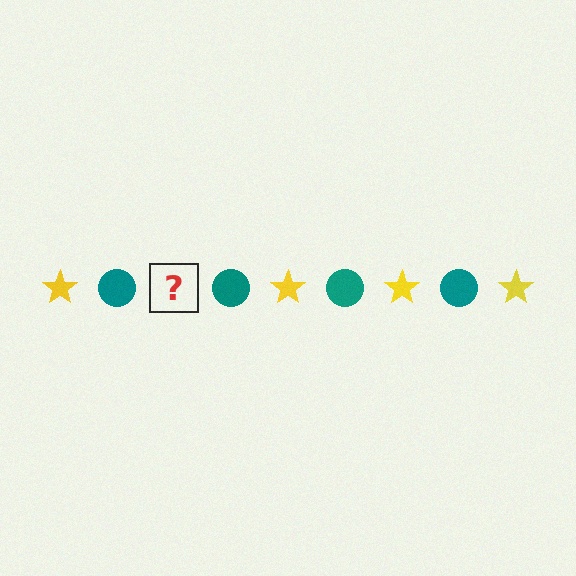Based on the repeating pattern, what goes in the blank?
The blank should be a yellow star.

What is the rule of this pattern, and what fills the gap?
The rule is that the pattern alternates between yellow star and teal circle. The gap should be filled with a yellow star.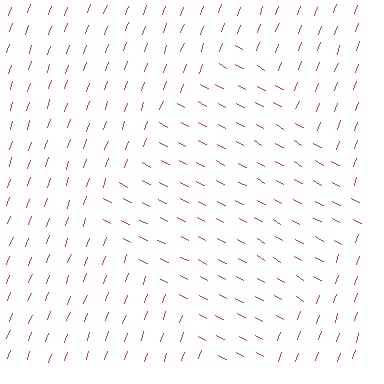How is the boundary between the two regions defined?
The boundary is defined purely by a change in line orientation (approximately 81 degrees difference). All lines are the same color and thickness.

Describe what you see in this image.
The image is filled with small red line segments. A diamond region in the image has lines oriented differently from the surrounding lines, creating a visible texture boundary.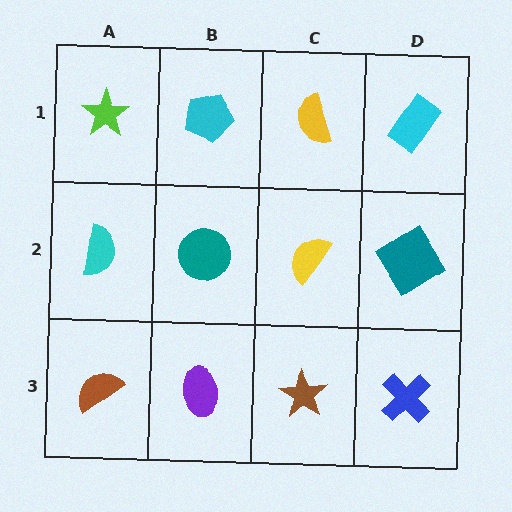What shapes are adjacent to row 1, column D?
A teal diamond (row 2, column D), a yellow semicircle (row 1, column C).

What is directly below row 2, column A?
A brown semicircle.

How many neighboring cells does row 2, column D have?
3.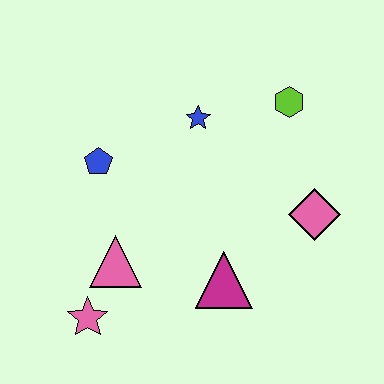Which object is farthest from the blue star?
The pink star is farthest from the blue star.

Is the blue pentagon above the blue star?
No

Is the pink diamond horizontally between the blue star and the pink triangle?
No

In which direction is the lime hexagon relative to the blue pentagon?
The lime hexagon is to the right of the blue pentagon.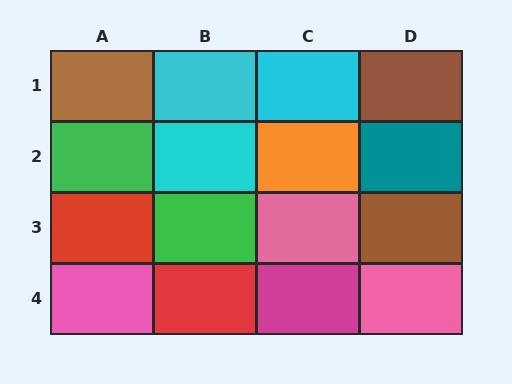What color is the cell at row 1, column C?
Cyan.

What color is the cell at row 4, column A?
Pink.